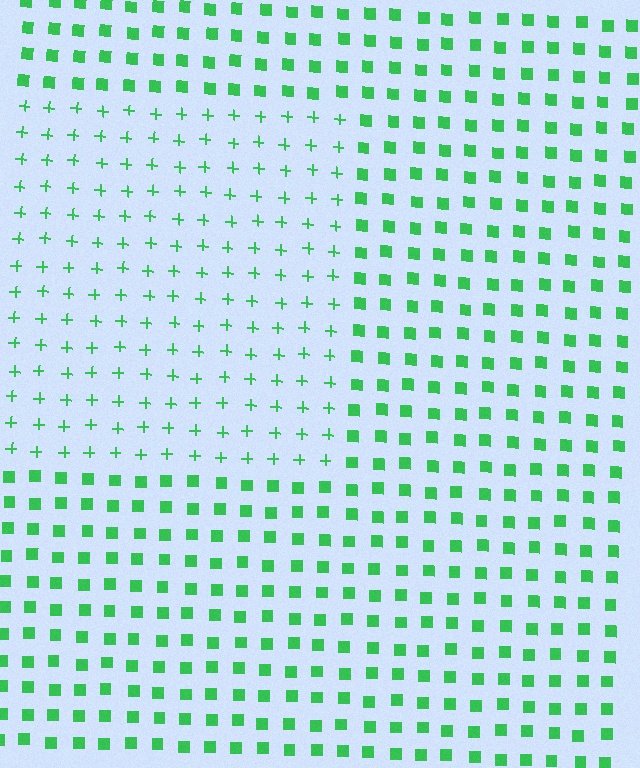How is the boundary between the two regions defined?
The boundary is defined by a change in element shape: plus signs inside vs. squares outside. All elements share the same color and spacing.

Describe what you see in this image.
The image is filled with small green elements arranged in a uniform grid. A rectangle-shaped region contains plus signs, while the surrounding area contains squares. The boundary is defined purely by the change in element shape.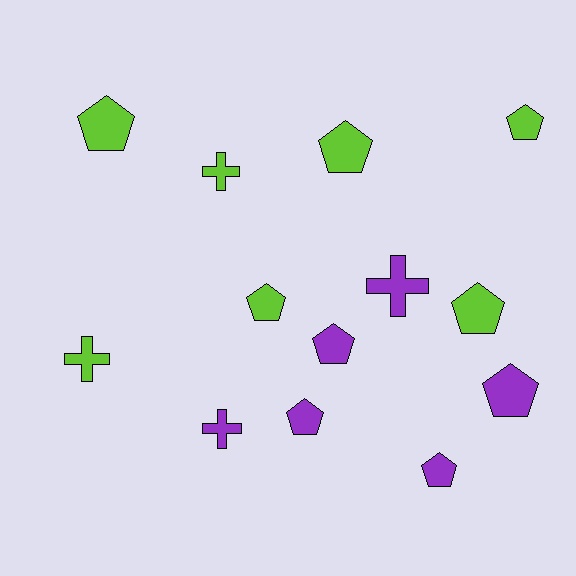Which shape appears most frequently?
Pentagon, with 9 objects.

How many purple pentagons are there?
There are 4 purple pentagons.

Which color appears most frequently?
Lime, with 7 objects.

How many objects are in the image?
There are 13 objects.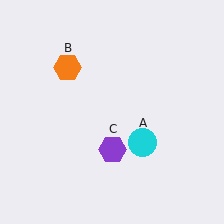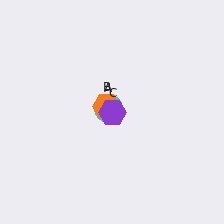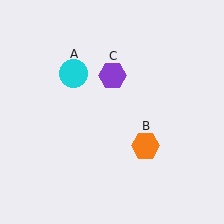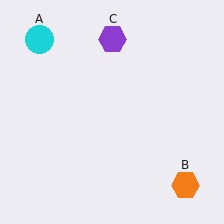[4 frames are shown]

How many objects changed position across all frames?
3 objects changed position: cyan circle (object A), orange hexagon (object B), purple hexagon (object C).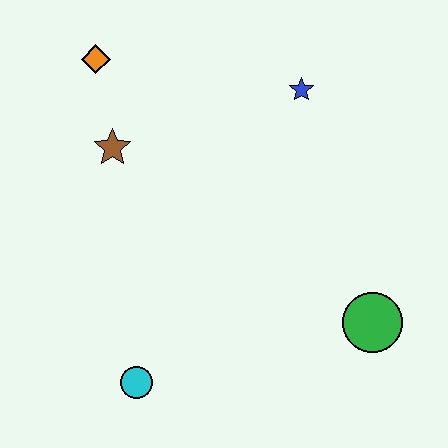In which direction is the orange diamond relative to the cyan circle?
The orange diamond is above the cyan circle.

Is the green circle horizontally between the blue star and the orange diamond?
No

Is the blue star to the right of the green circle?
No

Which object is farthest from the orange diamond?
The green circle is farthest from the orange diamond.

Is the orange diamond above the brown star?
Yes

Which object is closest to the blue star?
The brown star is closest to the blue star.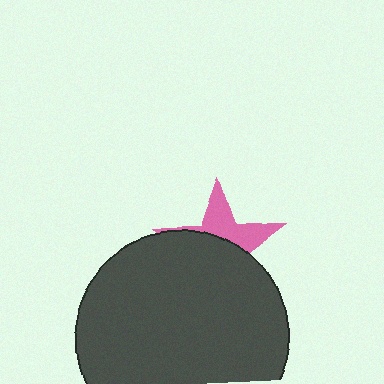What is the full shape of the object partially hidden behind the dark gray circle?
The partially hidden object is a pink star.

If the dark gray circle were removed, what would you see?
You would see the complete pink star.